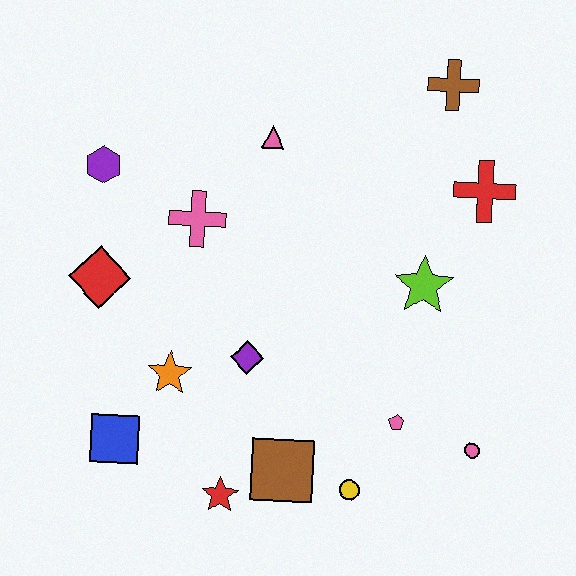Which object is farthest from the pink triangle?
The pink circle is farthest from the pink triangle.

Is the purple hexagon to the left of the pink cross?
Yes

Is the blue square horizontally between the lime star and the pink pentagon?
No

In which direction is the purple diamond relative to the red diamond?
The purple diamond is to the right of the red diamond.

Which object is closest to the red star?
The brown square is closest to the red star.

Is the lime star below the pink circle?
No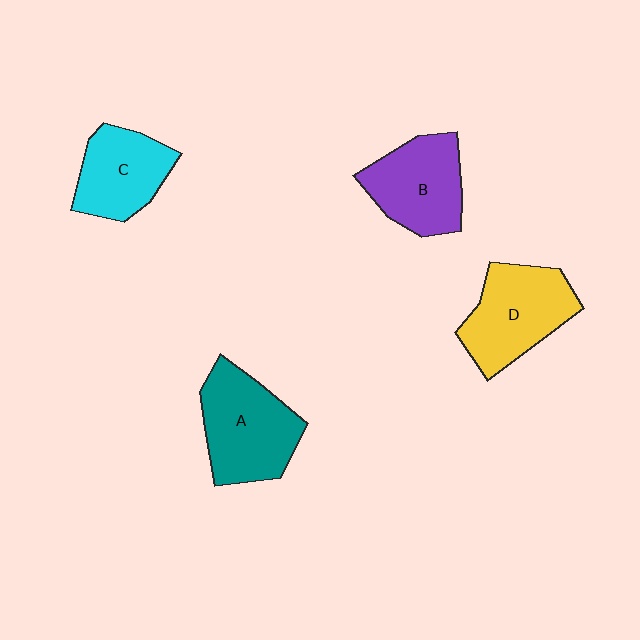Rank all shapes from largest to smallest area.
From largest to smallest: A (teal), D (yellow), B (purple), C (cyan).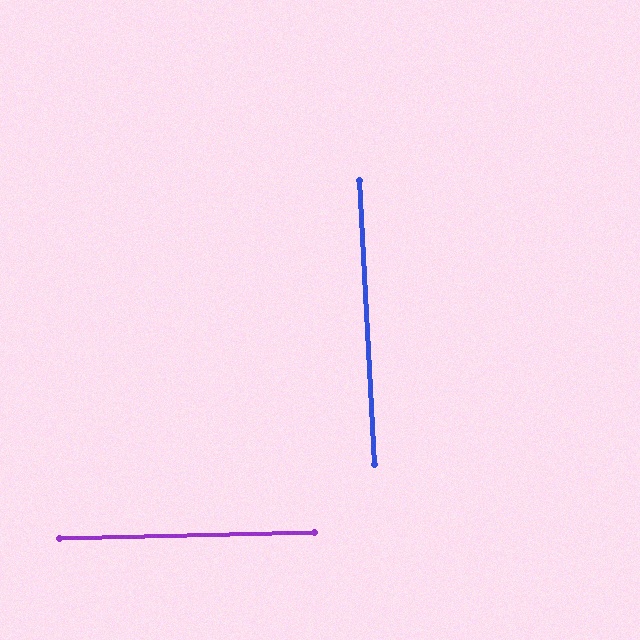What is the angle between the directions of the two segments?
Approximately 88 degrees.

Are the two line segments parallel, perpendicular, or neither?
Perpendicular — they meet at approximately 88°.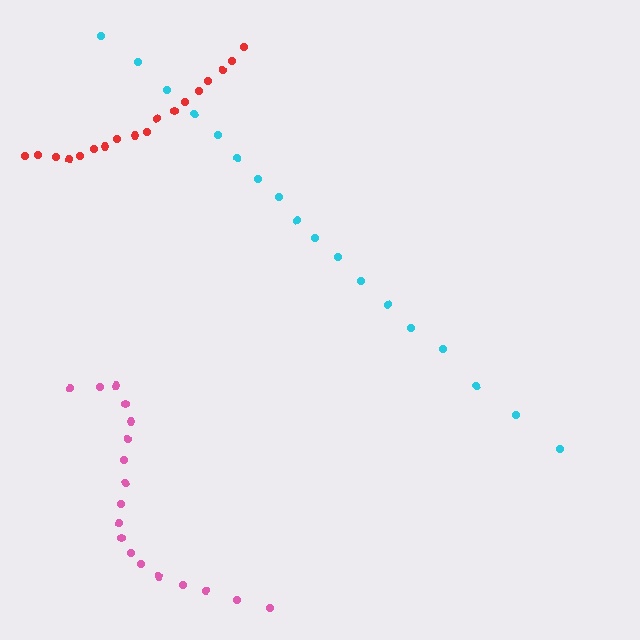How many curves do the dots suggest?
There are 3 distinct paths.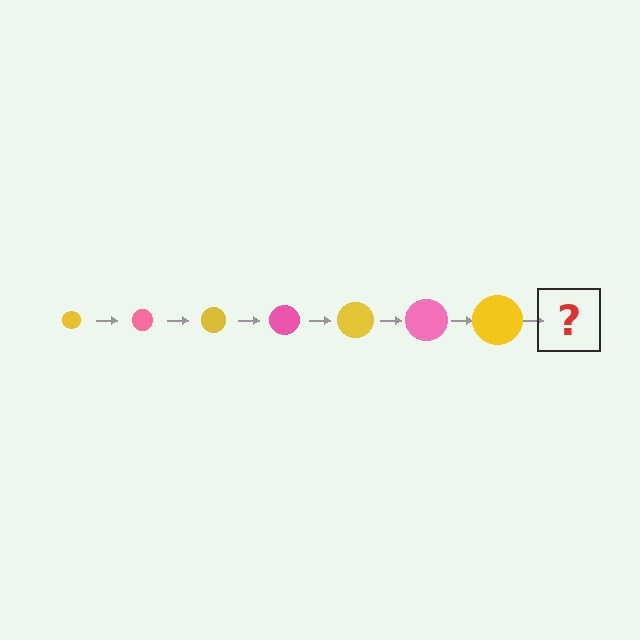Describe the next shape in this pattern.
It should be a pink circle, larger than the previous one.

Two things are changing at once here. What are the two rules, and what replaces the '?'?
The two rules are that the circle grows larger each step and the color cycles through yellow and pink. The '?' should be a pink circle, larger than the previous one.